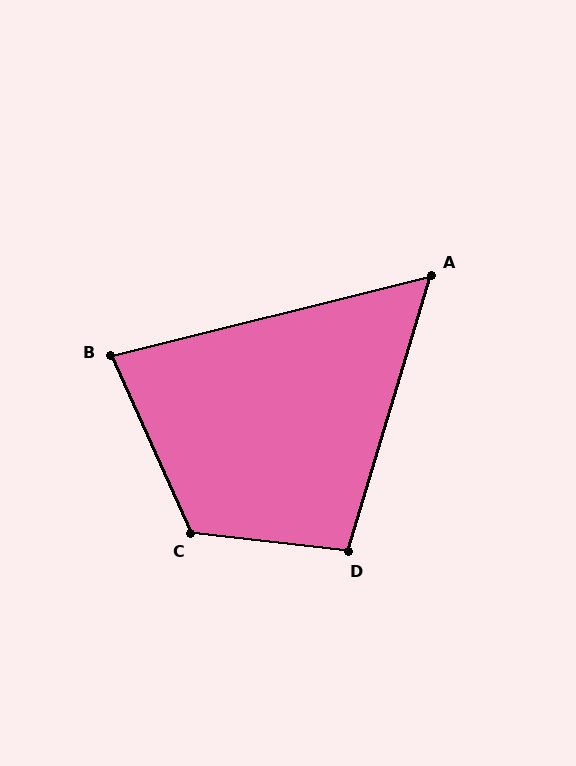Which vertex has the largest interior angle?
C, at approximately 121 degrees.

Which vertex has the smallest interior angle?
A, at approximately 59 degrees.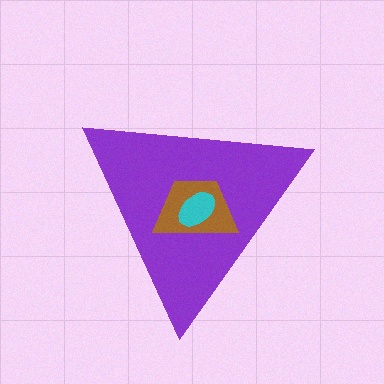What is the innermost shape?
The cyan ellipse.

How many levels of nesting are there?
3.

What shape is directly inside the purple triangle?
The brown trapezoid.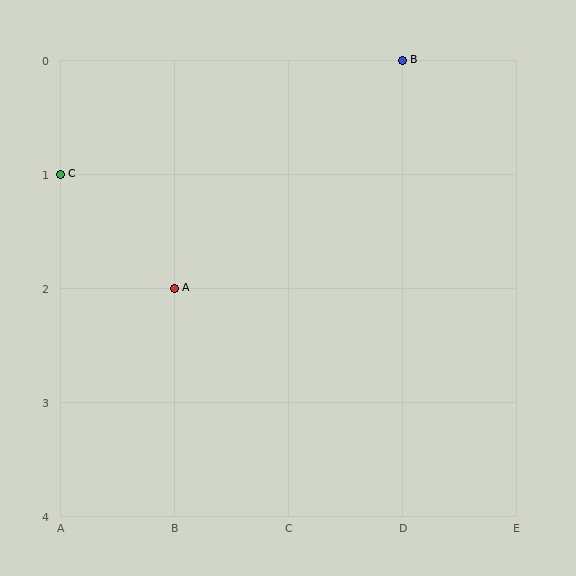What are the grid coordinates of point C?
Point C is at grid coordinates (A, 1).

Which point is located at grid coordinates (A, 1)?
Point C is at (A, 1).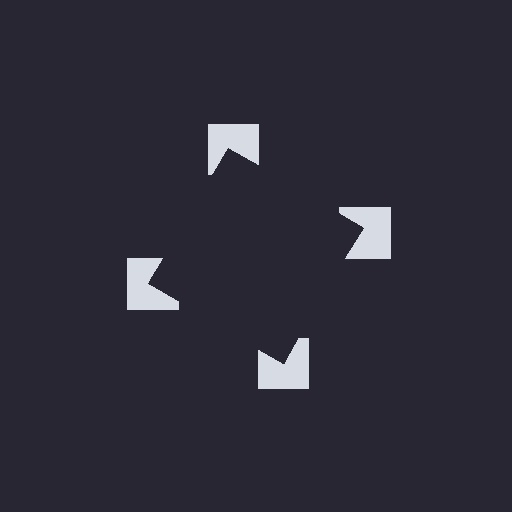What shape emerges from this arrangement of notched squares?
An illusory square — its edges are inferred from the aligned wedge cuts in the notched squares, not physically drawn.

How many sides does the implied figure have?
4 sides.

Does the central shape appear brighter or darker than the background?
It typically appears slightly darker than the background, even though no actual brightness change is drawn.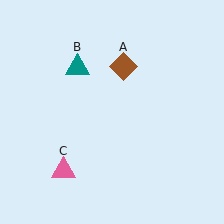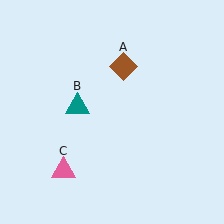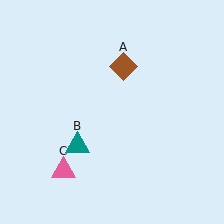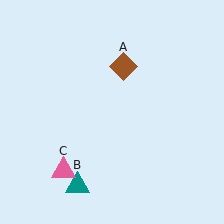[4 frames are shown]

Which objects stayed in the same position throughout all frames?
Brown diamond (object A) and pink triangle (object C) remained stationary.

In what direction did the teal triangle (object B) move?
The teal triangle (object B) moved down.